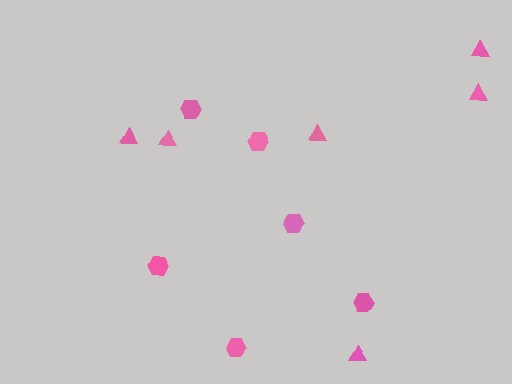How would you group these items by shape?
There are 2 groups: one group of triangles (6) and one group of hexagons (6).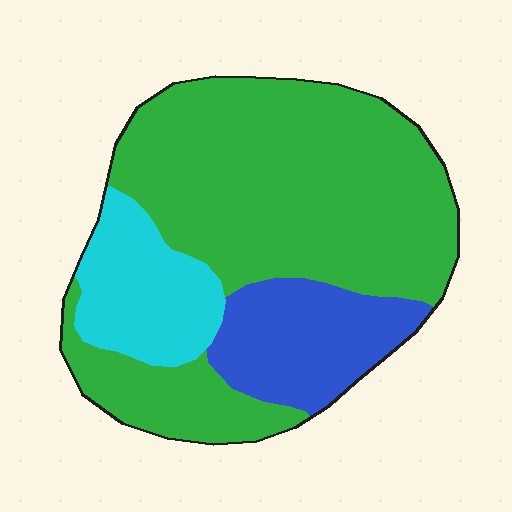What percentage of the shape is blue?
Blue covers 18% of the shape.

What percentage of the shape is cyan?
Cyan covers roughly 15% of the shape.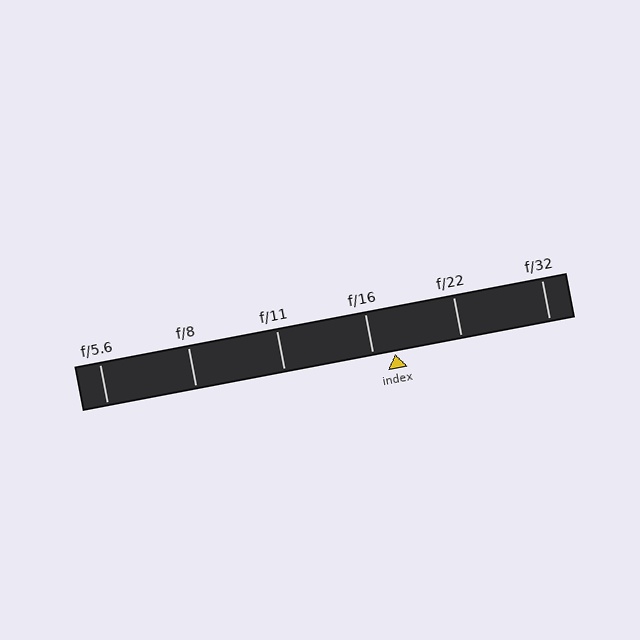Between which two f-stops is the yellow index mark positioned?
The index mark is between f/16 and f/22.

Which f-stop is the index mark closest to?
The index mark is closest to f/16.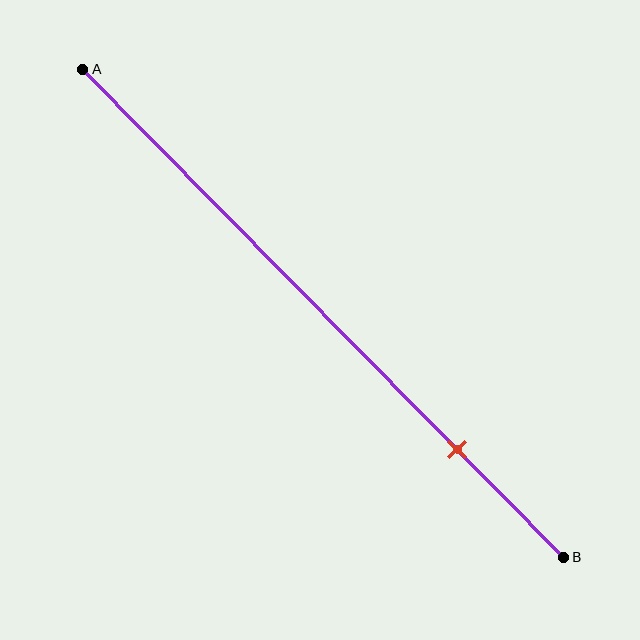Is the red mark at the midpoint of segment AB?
No, the mark is at about 80% from A, not at the 50% midpoint.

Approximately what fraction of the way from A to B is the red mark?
The red mark is approximately 80% of the way from A to B.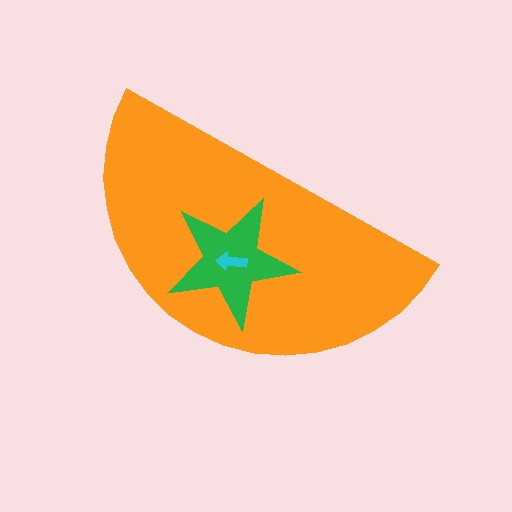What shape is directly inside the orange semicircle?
The green star.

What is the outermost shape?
The orange semicircle.